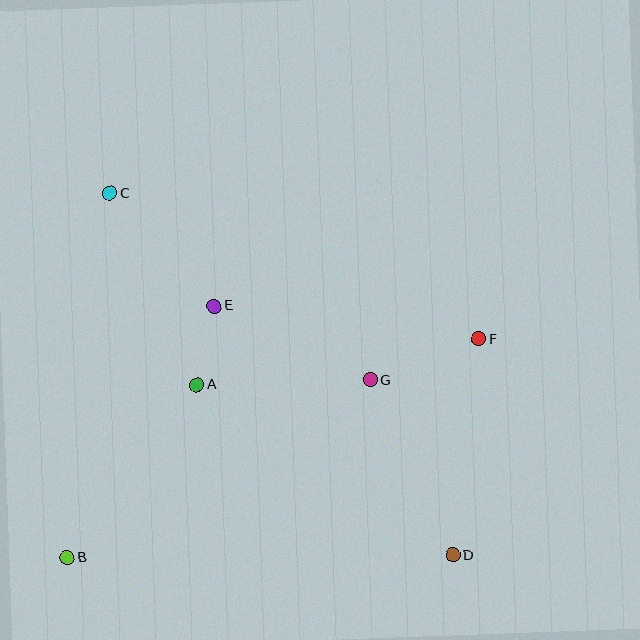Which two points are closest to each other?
Points A and E are closest to each other.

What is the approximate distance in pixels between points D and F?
The distance between D and F is approximately 217 pixels.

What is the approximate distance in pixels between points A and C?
The distance between A and C is approximately 210 pixels.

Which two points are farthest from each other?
Points C and D are farthest from each other.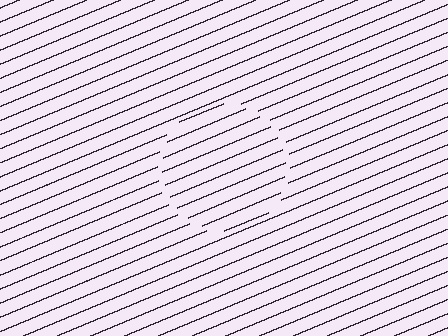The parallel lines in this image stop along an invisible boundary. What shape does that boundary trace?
An illusory circle. The interior of the shape contains the same grating, shifted by half a period — the contour is defined by the phase discontinuity where line-ends from the inner and outer gratings abut.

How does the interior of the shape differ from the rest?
The interior of the shape contains the same grating, shifted by half a period — the contour is defined by the phase discontinuity where line-ends from the inner and outer gratings abut.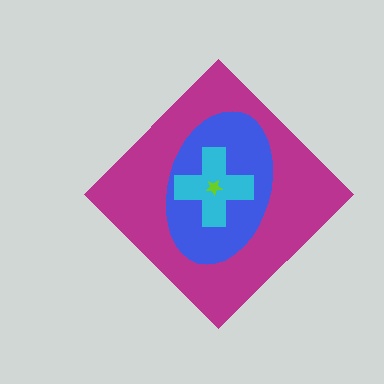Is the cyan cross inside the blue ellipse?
Yes.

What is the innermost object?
The lime star.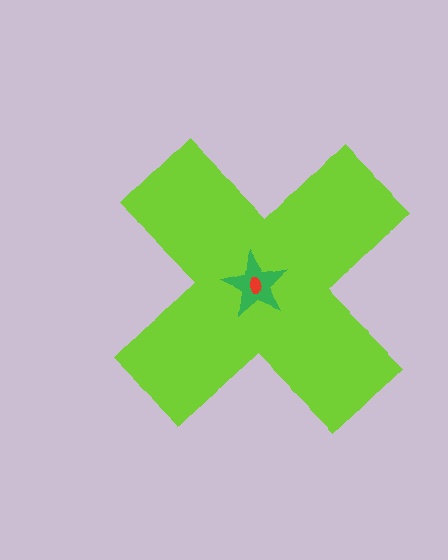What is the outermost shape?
The lime cross.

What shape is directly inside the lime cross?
The green star.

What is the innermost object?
The red ellipse.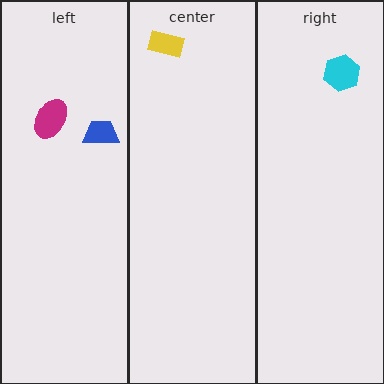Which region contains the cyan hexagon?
The right region.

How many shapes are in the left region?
2.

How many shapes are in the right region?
1.